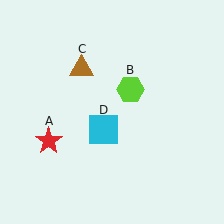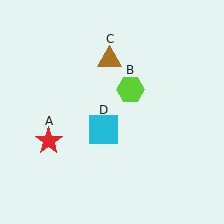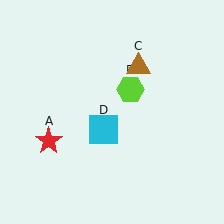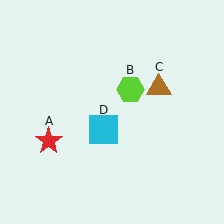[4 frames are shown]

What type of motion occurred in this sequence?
The brown triangle (object C) rotated clockwise around the center of the scene.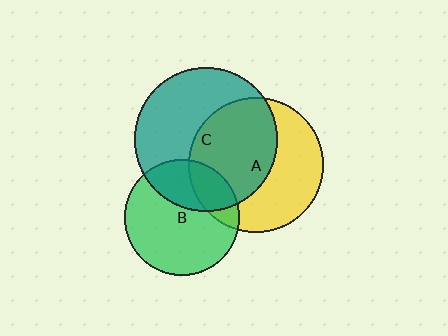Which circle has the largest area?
Circle C (teal).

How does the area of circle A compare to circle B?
Approximately 1.4 times.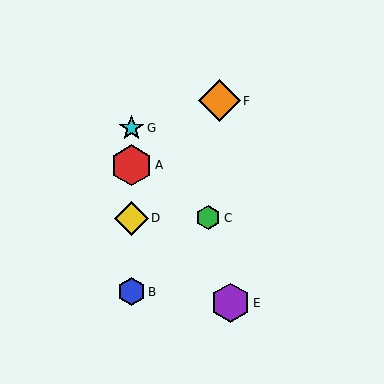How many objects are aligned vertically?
4 objects (A, B, D, G) are aligned vertically.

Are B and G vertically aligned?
Yes, both are at x≈132.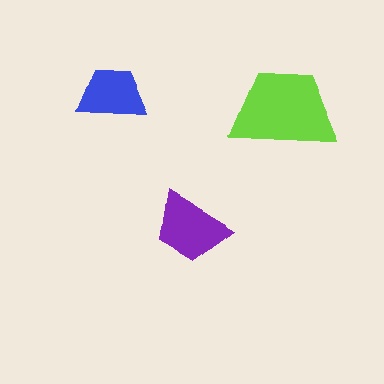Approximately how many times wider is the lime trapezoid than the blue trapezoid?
About 1.5 times wider.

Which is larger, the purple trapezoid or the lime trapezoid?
The lime one.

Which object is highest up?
The blue trapezoid is topmost.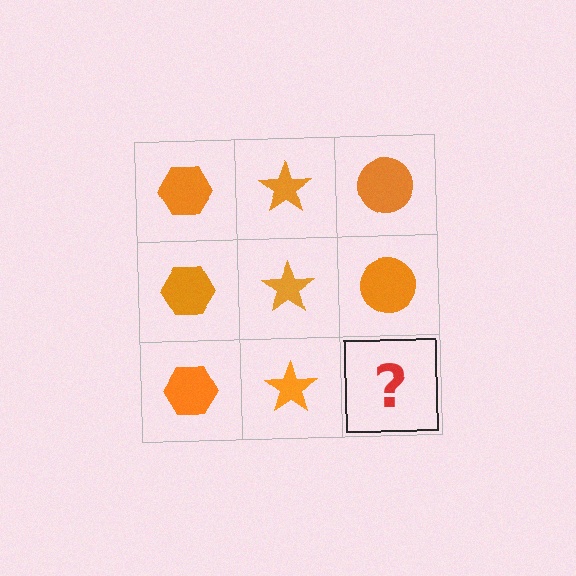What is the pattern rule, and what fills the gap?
The rule is that each column has a consistent shape. The gap should be filled with an orange circle.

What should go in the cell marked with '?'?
The missing cell should contain an orange circle.